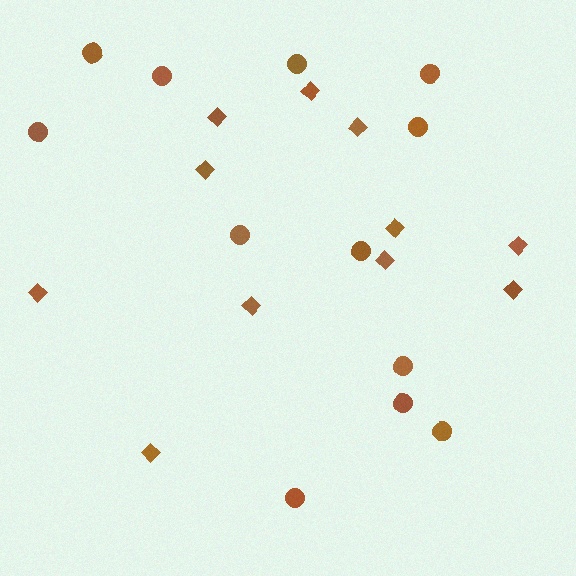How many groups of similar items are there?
There are 2 groups: one group of circles (12) and one group of diamonds (11).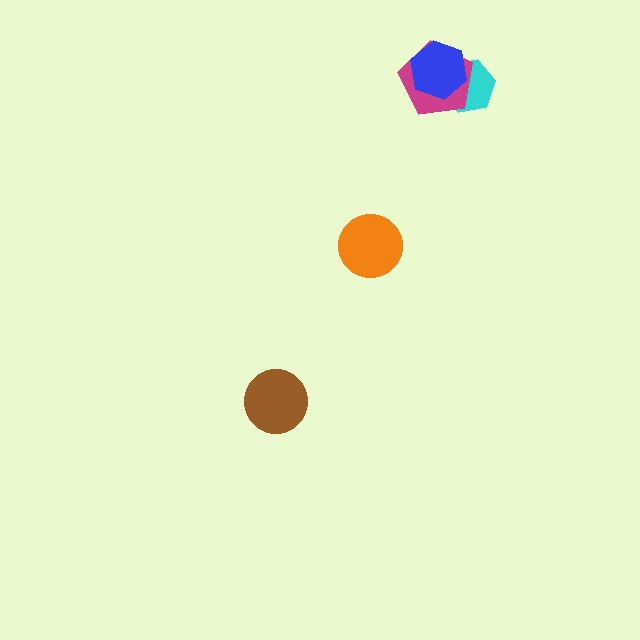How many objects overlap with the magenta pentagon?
2 objects overlap with the magenta pentagon.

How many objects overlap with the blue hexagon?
2 objects overlap with the blue hexagon.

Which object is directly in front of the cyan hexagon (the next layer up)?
The magenta pentagon is directly in front of the cyan hexagon.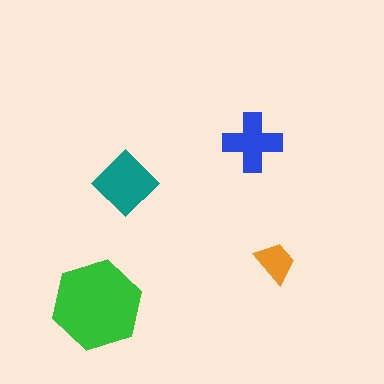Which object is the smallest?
The orange trapezoid.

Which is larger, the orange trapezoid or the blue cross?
The blue cross.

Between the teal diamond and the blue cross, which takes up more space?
The teal diamond.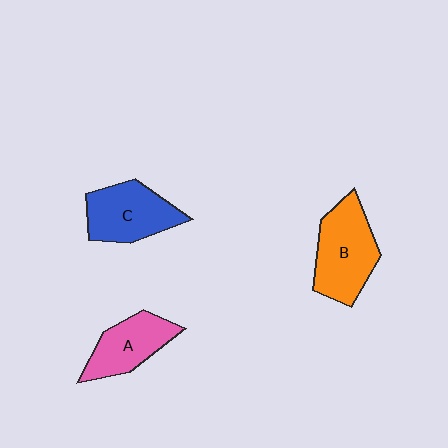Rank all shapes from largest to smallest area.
From largest to smallest: B (orange), C (blue), A (pink).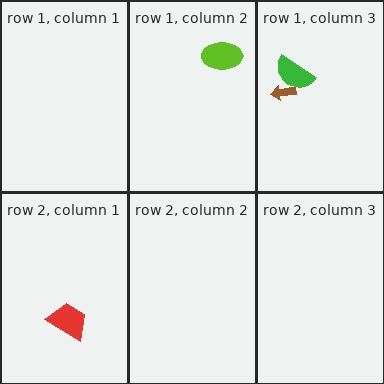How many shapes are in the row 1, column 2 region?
1.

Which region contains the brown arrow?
The row 1, column 3 region.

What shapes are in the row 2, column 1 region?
The red trapezoid.